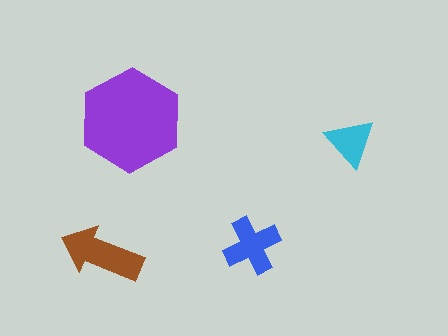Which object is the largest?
The purple hexagon.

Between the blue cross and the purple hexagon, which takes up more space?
The purple hexagon.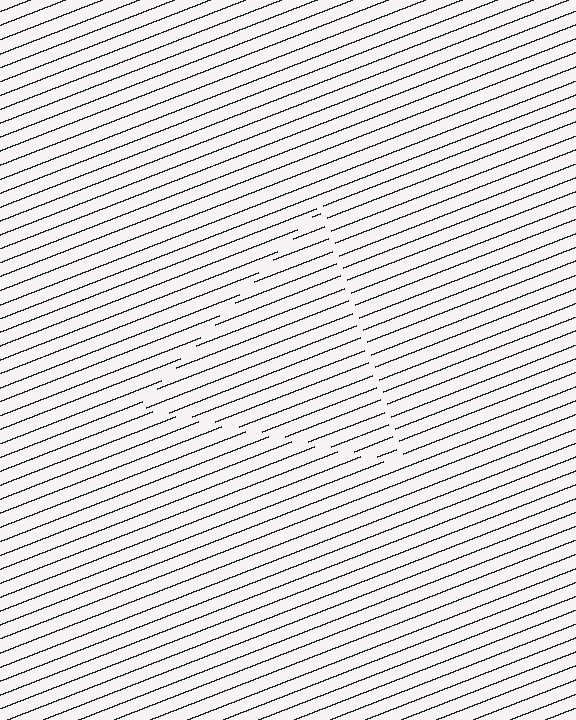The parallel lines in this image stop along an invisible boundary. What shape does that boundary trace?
An illusory triangle. The interior of the shape contains the same grating, shifted by half a period — the contour is defined by the phase discontinuity where line-ends from the inner and outer gratings abut.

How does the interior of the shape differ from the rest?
The interior of the shape contains the same grating, shifted by half a period — the contour is defined by the phase discontinuity where line-ends from the inner and outer gratings abut.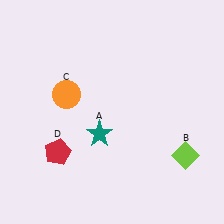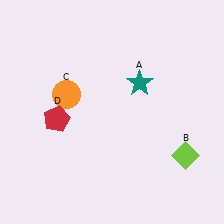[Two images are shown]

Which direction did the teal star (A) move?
The teal star (A) moved up.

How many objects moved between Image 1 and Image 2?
2 objects moved between the two images.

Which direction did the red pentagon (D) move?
The red pentagon (D) moved up.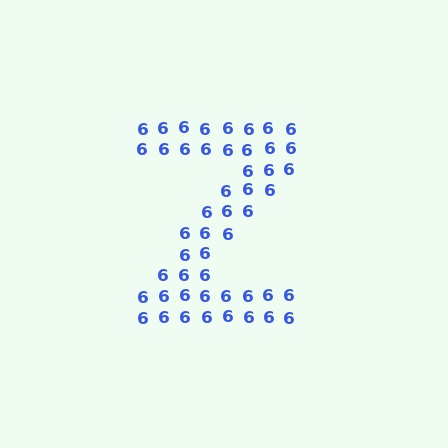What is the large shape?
The large shape is the letter Z.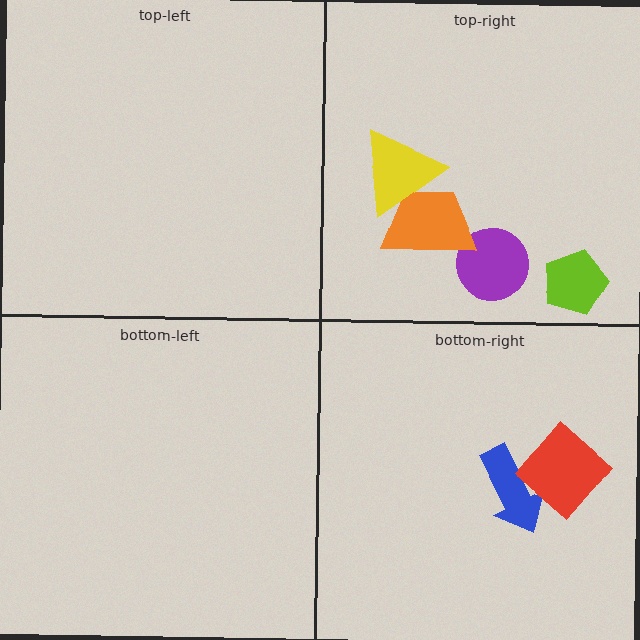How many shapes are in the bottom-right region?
2.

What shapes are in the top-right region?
The purple circle, the orange trapezoid, the lime pentagon, the yellow triangle.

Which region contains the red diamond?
The bottom-right region.